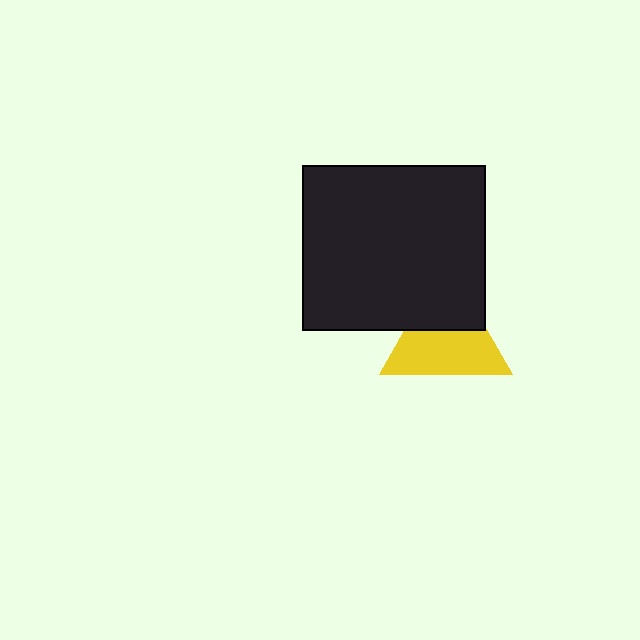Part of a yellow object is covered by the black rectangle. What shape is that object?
It is a triangle.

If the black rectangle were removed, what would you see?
You would see the complete yellow triangle.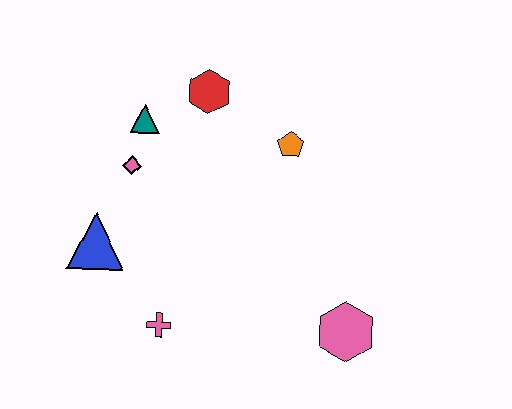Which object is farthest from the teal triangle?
The pink hexagon is farthest from the teal triangle.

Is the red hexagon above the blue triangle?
Yes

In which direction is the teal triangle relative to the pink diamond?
The teal triangle is above the pink diamond.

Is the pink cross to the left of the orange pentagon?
Yes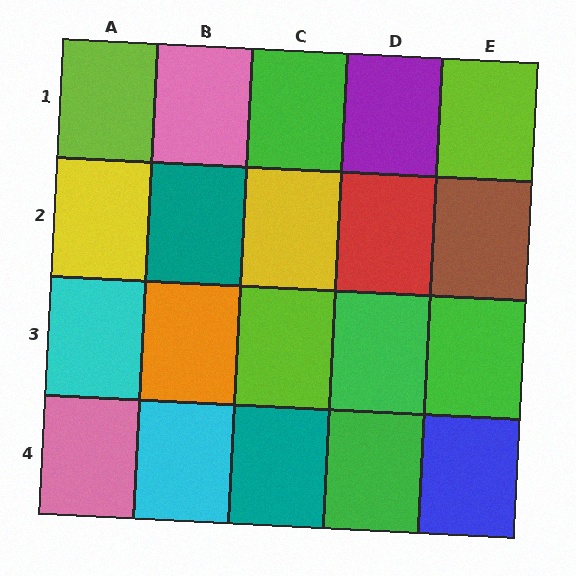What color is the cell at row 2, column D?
Red.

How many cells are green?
4 cells are green.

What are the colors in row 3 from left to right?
Cyan, orange, lime, green, green.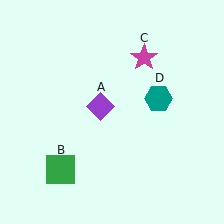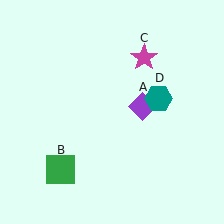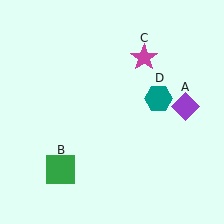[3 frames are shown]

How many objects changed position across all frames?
1 object changed position: purple diamond (object A).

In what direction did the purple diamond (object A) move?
The purple diamond (object A) moved right.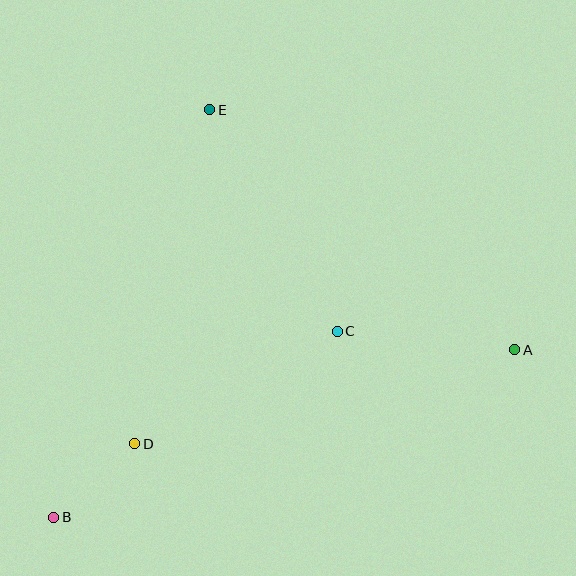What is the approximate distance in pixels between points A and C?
The distance between A and C is approximately 178 pixels.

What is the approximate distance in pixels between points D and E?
The distance between D and E is approximately 342 pixels.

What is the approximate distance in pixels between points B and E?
The distance between B and E is approximately 436 pixels.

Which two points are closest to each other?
Points B and D are closest to each other.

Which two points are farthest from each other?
Points A and B are farthest from each other.